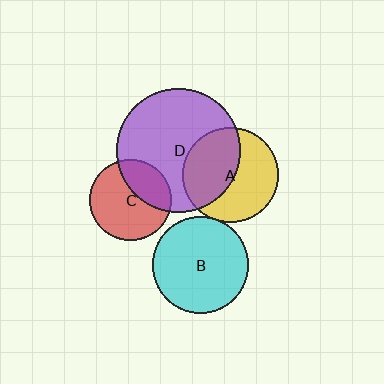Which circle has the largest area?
Circle D (purple).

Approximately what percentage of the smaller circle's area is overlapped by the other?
Approximately 5%.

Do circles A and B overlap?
Yes.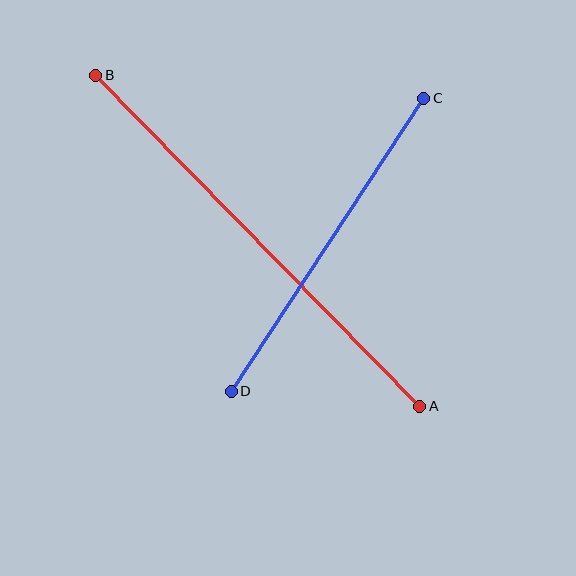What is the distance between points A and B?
The distance is approximately 463 pixels.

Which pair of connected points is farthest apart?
Points A and B are farthest apart.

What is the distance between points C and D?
The distance is approximately 350 pixels.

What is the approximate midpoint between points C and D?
The midpoint is at approximately (327, 245) pixels.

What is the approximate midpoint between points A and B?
The midpoint is at approximately (258, 241) pixels.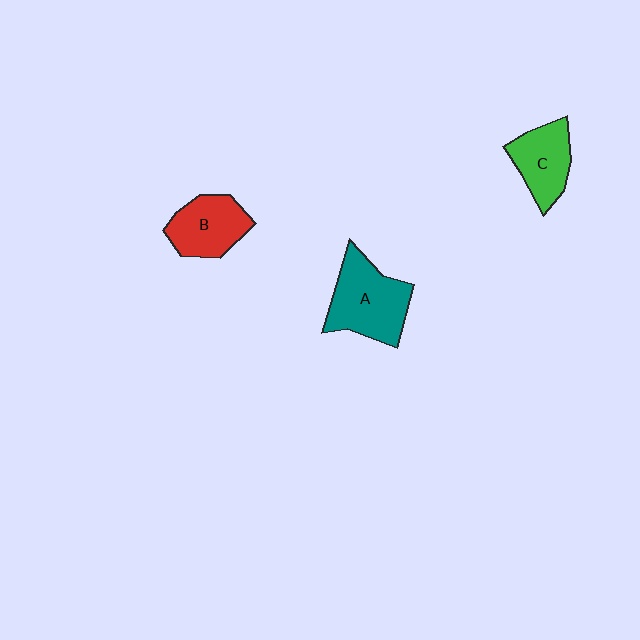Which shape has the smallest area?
Shape C (green).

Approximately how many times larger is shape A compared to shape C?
Approximately 1.4 times.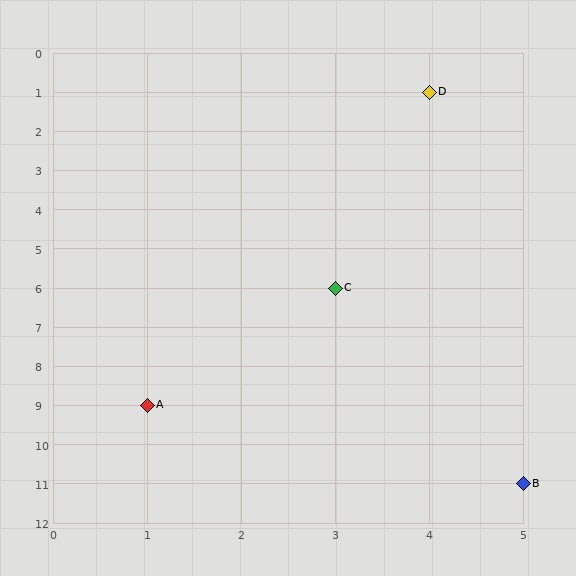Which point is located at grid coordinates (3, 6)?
Point C is at (3, 6).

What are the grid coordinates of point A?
Point A is at grid coordinates (1, 9).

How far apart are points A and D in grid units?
Points A and D are 3 columns and 8 rows apart (about 8.5 grid units diagonally).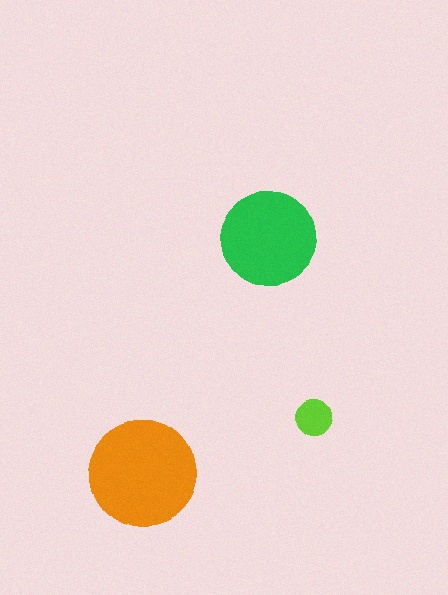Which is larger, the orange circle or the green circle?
The orange one.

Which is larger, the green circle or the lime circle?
The green one.